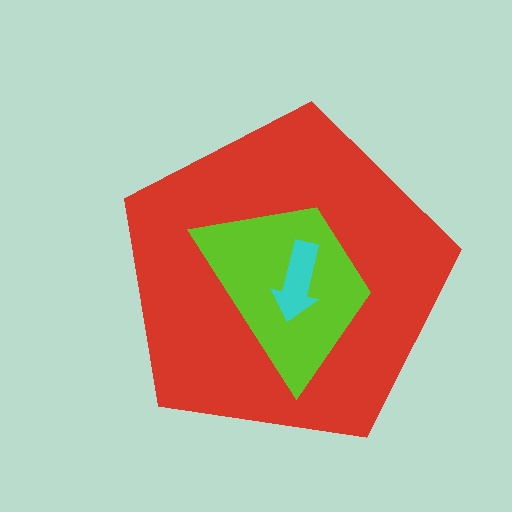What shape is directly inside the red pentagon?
The lime trapezoid.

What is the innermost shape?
The cyan arrow.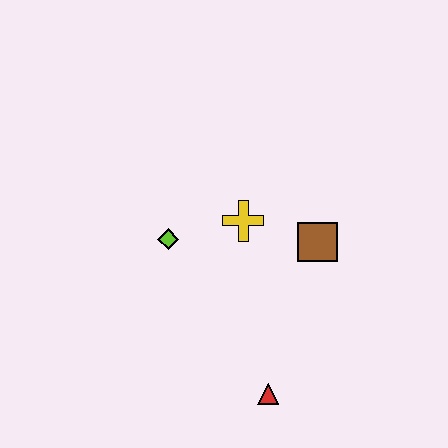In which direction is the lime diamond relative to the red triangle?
The lime diamond is above the red triangle.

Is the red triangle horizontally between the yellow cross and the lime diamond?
No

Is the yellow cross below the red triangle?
No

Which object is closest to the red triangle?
The brown square is closest to the red triangle.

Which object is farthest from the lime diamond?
The red triangle is farthest from the lime diamond.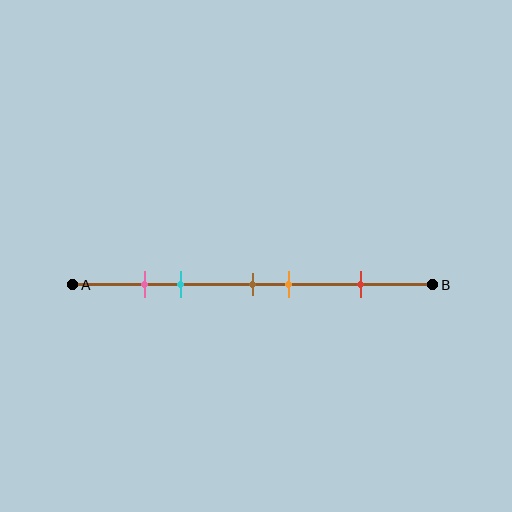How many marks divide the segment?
There are 5 marks dividing the segment.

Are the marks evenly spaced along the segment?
No, the marks are not evenly spaced.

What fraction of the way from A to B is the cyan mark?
The cyan mark is approximately 30% (0.3) of the way from A to B.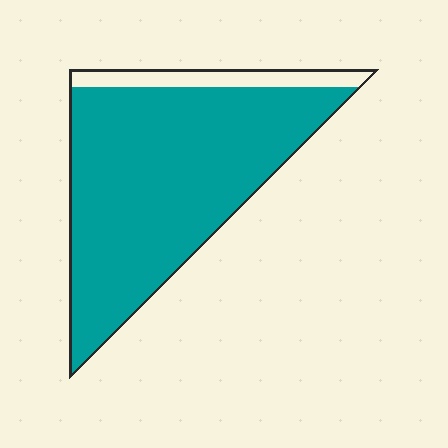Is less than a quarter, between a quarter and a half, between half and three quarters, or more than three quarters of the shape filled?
More than three quarters.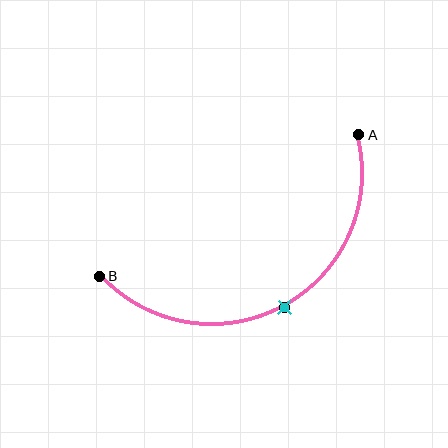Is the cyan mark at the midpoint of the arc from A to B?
Yes. The cyan mark lies on the arc at equal arc-length from both A and B — it is the arc midpoint.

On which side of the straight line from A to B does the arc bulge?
The arc bulges below the straight line connecting A and B.